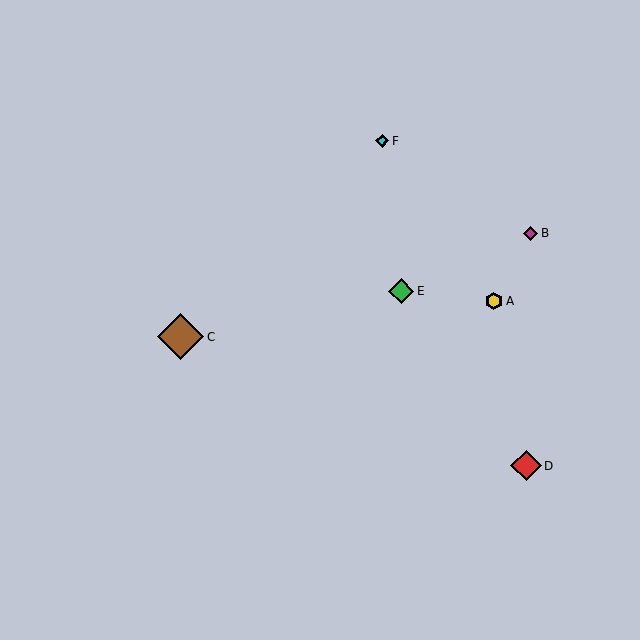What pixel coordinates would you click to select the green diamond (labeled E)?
Click at (401, 291) to select the green diamond E.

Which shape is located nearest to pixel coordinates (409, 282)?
The green diamond (labeled E) at (401, 291) is nearest to that location.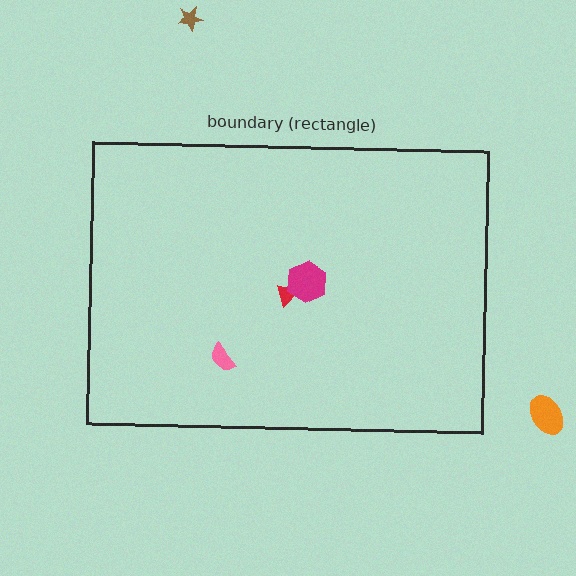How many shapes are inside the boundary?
3 inside, 2 outside.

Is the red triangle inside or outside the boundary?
Inside.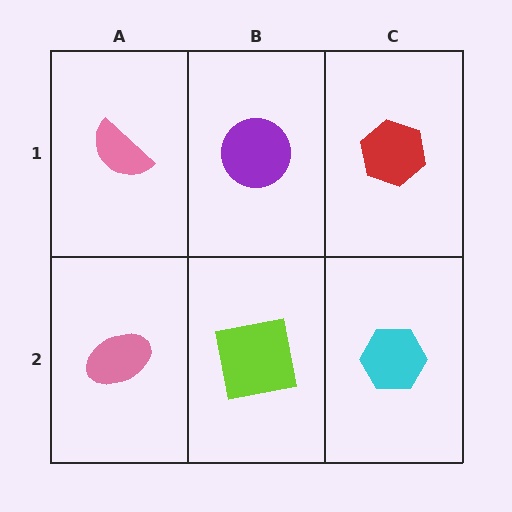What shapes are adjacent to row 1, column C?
A cyan hexagon (row 2, column C), a purple circle (row 1, column B).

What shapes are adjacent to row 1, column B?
A lime square (row 2, column B), a pink semicircle (row 1, column A), a red hexagon (row 1, column C).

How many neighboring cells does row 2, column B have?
3.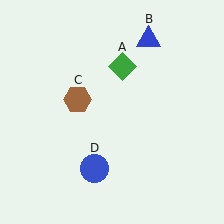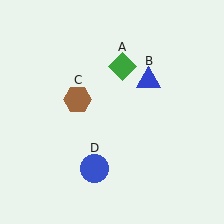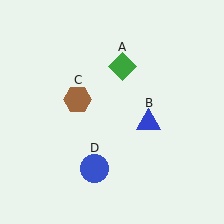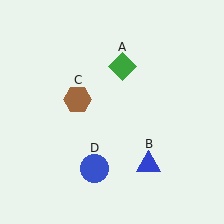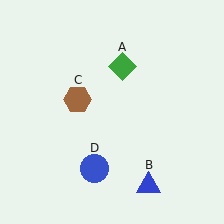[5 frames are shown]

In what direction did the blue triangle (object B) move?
The blue triangle (object B) moved down.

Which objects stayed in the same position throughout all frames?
Green diamond (object A) and brown hexagon (object C) and blue circle (object D) remained stationary.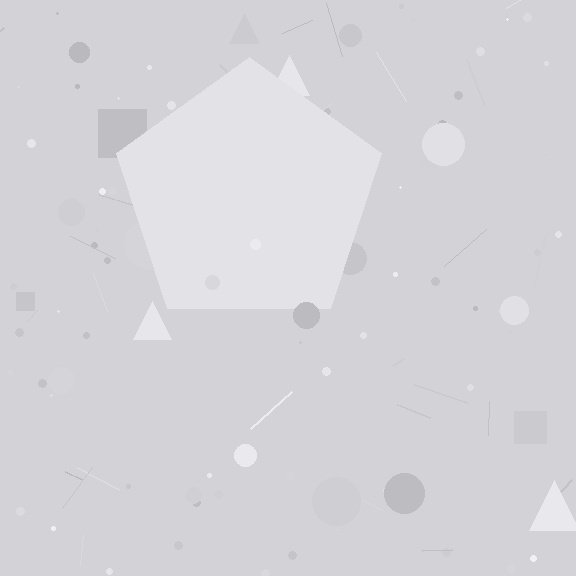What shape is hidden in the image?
A pentagon is hidden in the image.